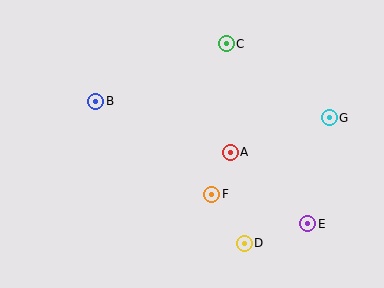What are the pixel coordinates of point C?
Point C is at (226, 44).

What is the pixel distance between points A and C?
The distance between A and C is 109 pixels.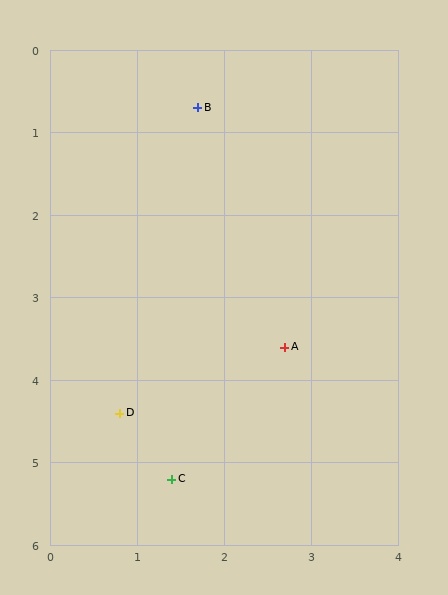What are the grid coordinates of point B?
Point B is at approximately (1.7, 0.7).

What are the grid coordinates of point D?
Point D is at approximately (0.8, 4.4).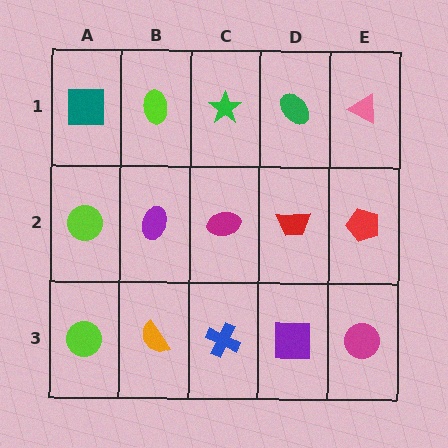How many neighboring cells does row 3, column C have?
3.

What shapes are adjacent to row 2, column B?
A lime ellipse (row 1, column B), an orange semicircle (row 3, column B), a lime circle (row 2, column A), a magenta ellipse (row 2, column C).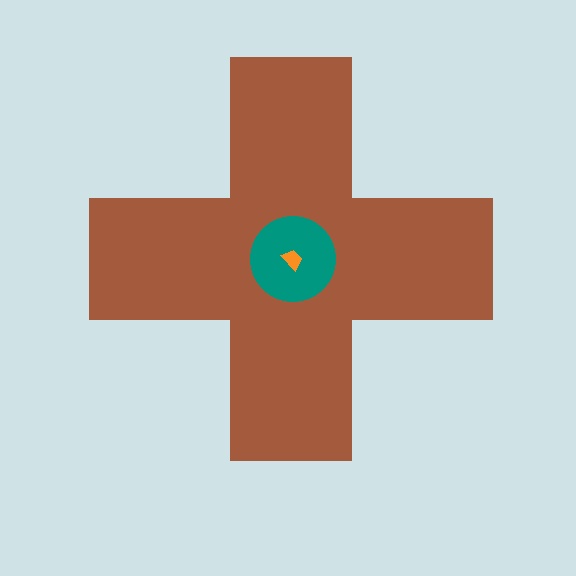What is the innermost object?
The orange trapezoid.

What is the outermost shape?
The brown cross.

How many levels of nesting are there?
3.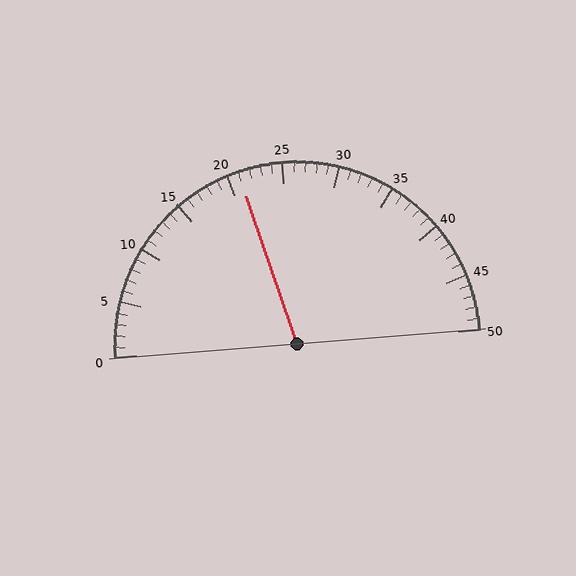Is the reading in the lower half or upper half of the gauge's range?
The reading is in the lower half of the range (0 to 50).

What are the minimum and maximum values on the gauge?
The gauge ranges from 0 to 50.